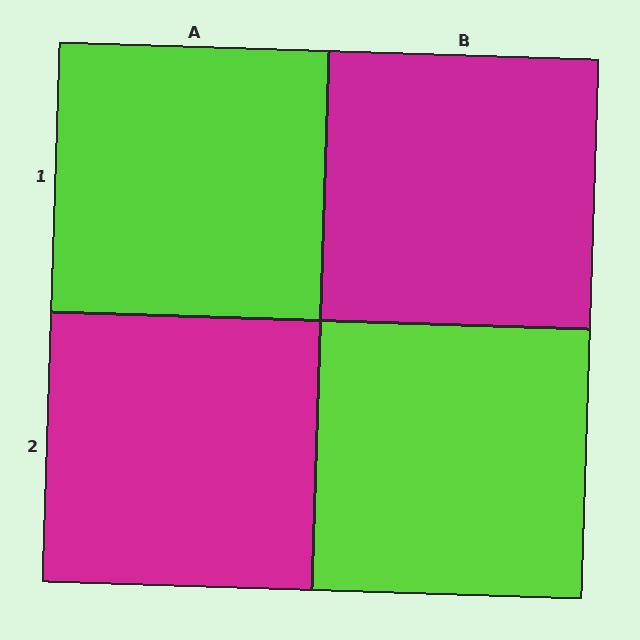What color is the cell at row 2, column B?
Lime.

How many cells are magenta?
2 cells are magenta.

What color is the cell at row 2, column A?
Magenta.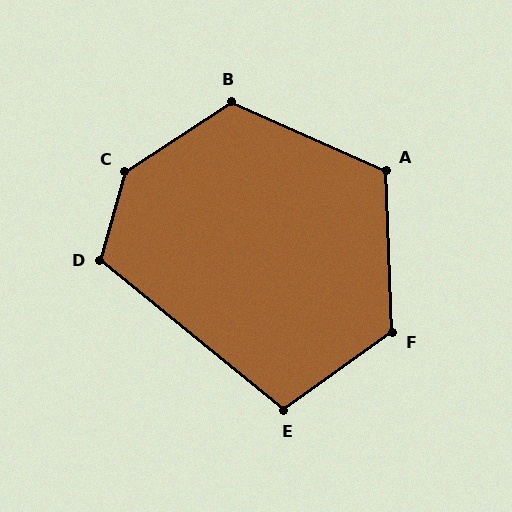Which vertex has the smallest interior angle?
E, at approximately 105 degrees.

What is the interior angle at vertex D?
Approximately 114 degrees (obtuse).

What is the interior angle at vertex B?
Approximately 123 degrees (obtuse).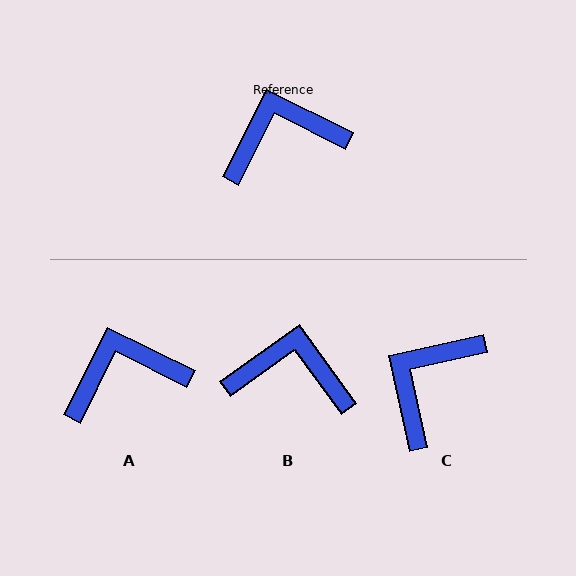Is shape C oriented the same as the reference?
No, it is off by about 39 degrees.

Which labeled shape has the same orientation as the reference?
A.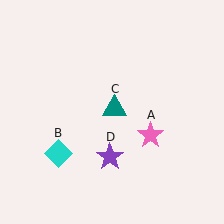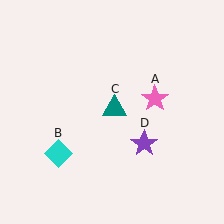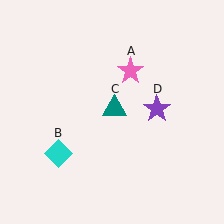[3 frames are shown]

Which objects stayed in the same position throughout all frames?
Cyan diamond (object B) and teal triangle (object C) remained stationary.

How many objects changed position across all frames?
2 objects changed position: pink star (object A), purple star (object D).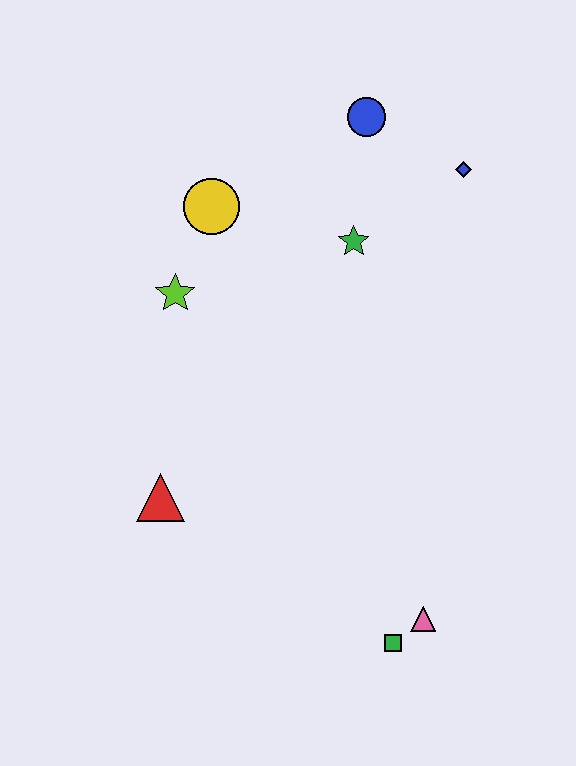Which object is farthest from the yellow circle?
The green square is farthest from the yellow circle.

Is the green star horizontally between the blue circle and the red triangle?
Yes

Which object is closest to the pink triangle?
The green square is closest to the pink triangle.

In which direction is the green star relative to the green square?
The green star is above the green square.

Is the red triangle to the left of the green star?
Yes